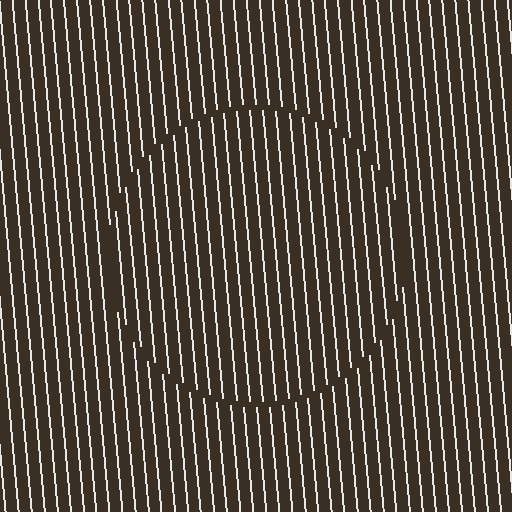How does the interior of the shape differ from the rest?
The interior of the shape contains the same grating, shifted by half a period — the contour is defined by the phase discontinuity where line-ends from the inner and outer gratings abut.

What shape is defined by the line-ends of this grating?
An illusory circle. The interior of the shape contains the same grating, shifted by half a period — the contour is defined by the phase discontinuity where line-ends from the inner and outer gratings abut.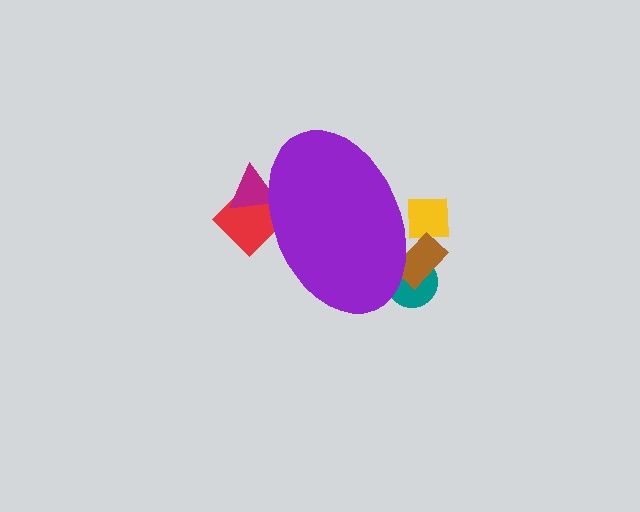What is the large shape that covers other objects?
A purple ellipse.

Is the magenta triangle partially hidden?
Yes, the magenta triangle is partially hidden behind the purple ellipse.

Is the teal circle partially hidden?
Yes, the teal circle is partially hidden behind the purple ellipse.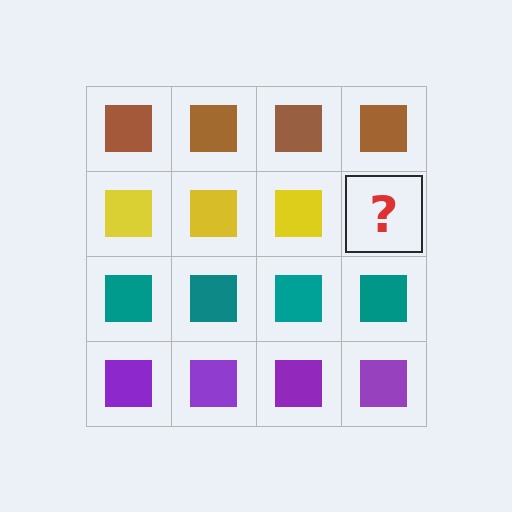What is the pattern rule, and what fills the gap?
The rule is that each row has a consistent color. The gap should be filled with a yellow square.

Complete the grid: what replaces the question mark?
The question mark should be replaced with a yellow square.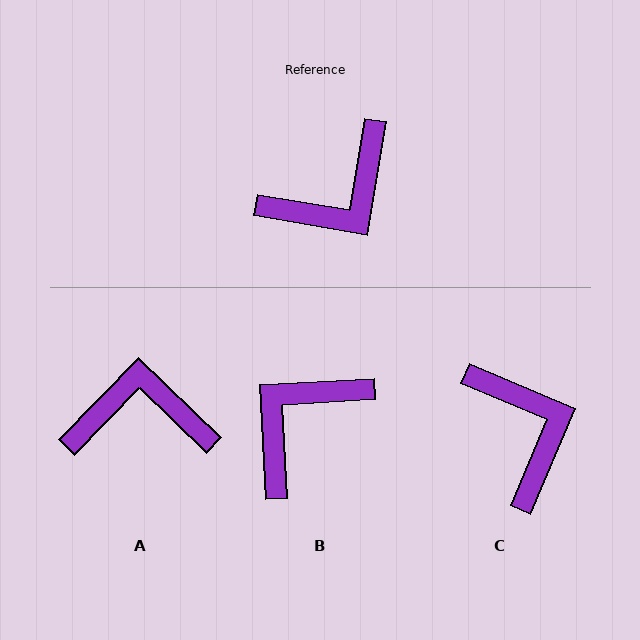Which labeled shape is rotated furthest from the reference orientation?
B, about 167 degrees away.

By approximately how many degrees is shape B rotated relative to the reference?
Approximately 167 degrees clockwise.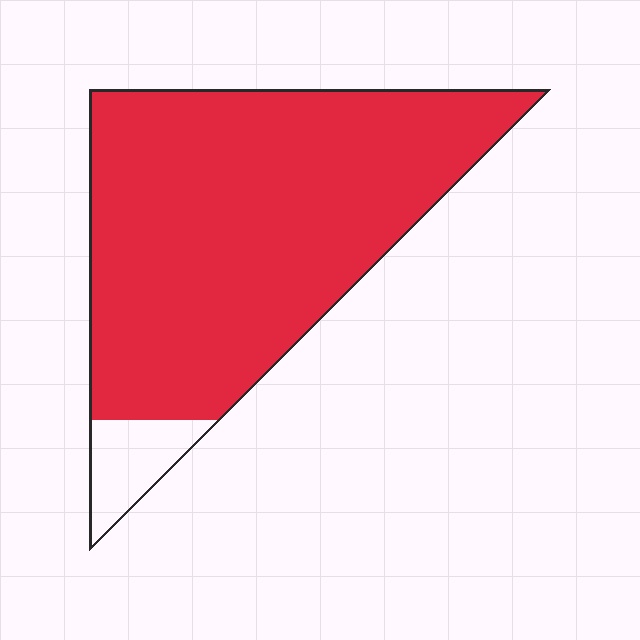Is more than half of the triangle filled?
Yes.